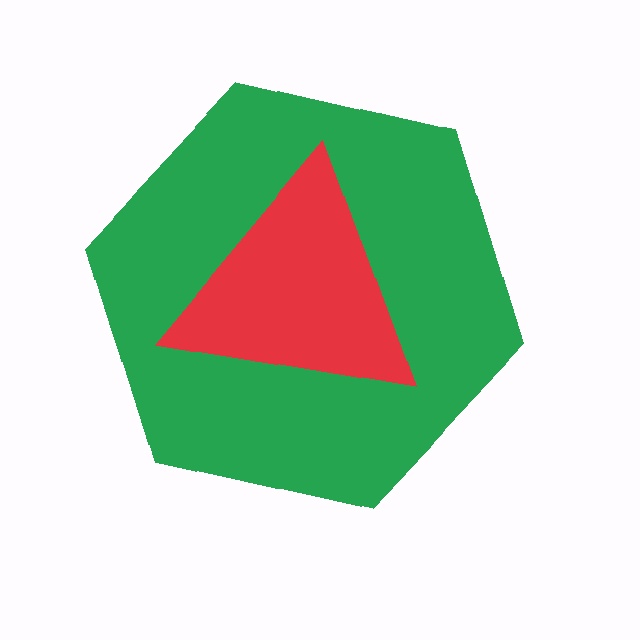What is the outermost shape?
The green hexagon.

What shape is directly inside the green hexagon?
The red triangle.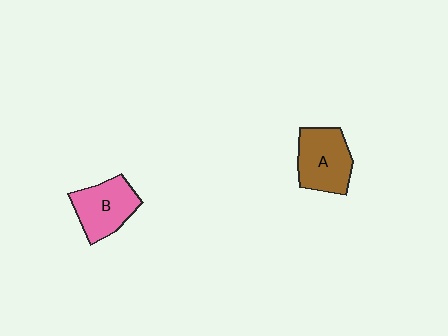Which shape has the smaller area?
Shape B (pink).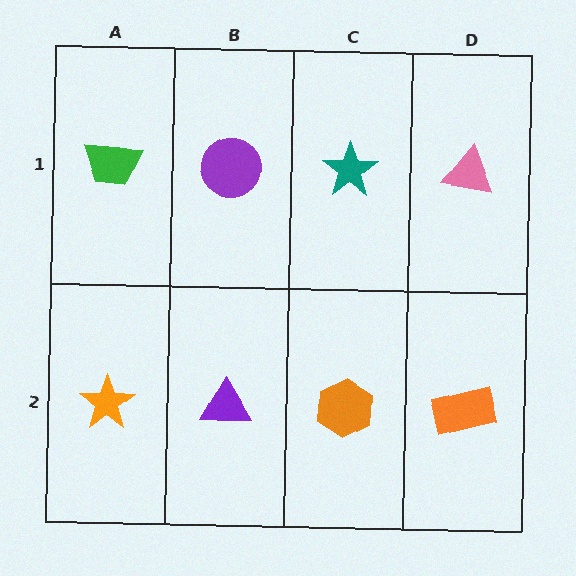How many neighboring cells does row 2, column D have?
2.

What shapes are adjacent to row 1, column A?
An orange star (row 2, column A), a purple circle (row 1, column B).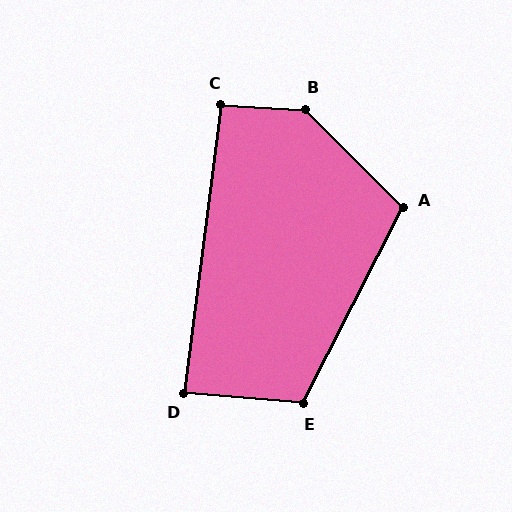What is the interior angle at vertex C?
Approximately 95 degrees (approximately right).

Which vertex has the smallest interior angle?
D, at approximately 88 degrees.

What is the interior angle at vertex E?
Approximately 112 degrees (obtuse).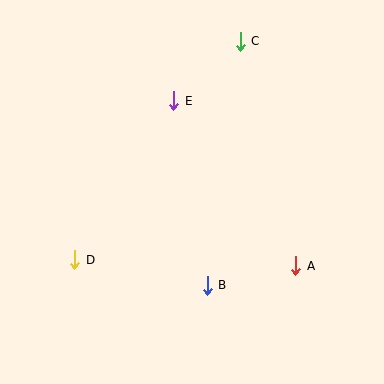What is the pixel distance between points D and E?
The distance between D and E is 187 pixels.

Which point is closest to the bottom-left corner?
Point D is closest to the bottom-left corner.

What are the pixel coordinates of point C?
Point C is at (240, 41).